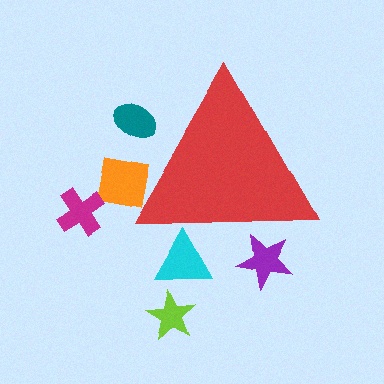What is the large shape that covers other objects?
A red triangle.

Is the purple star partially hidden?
Yes, the purple star is partially hidden behind the red triangle.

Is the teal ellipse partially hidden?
Yes, the teal ellipse is partially hidden behind the red triangle.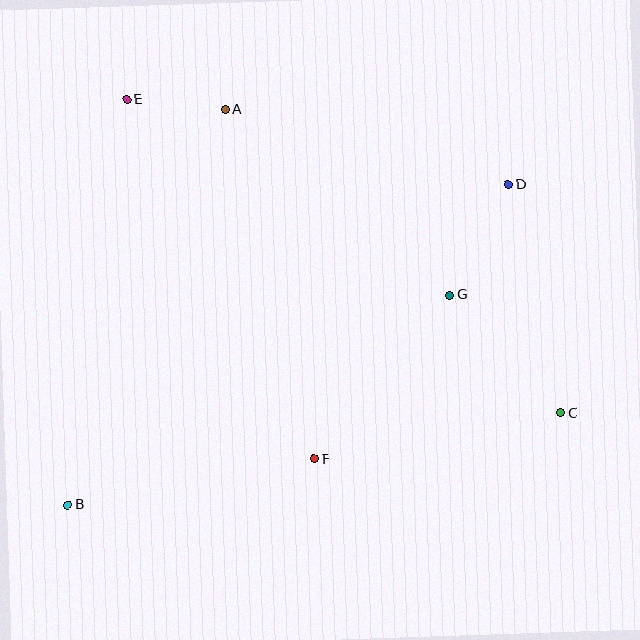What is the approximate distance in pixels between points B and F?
The distance between B and F is approximately 250 pixels.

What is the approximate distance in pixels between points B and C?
The distance between B and C is approximately 501 pixels.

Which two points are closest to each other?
Points A and E are closest to each other.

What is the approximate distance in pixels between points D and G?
The distance between D and G is approximately 125 pixels.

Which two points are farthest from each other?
Points B and D are farthest from each other.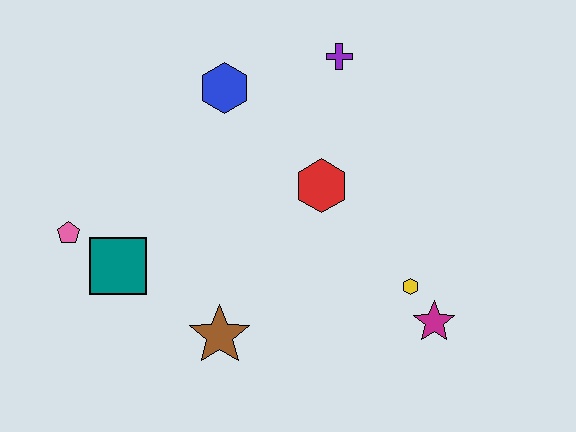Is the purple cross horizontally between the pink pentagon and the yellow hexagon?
Yes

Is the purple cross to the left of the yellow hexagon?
Yes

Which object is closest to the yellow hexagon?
The magenta star is closest to the yellow hexagon.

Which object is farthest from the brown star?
The purple cross is farthest from the brown star.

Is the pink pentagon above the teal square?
Yes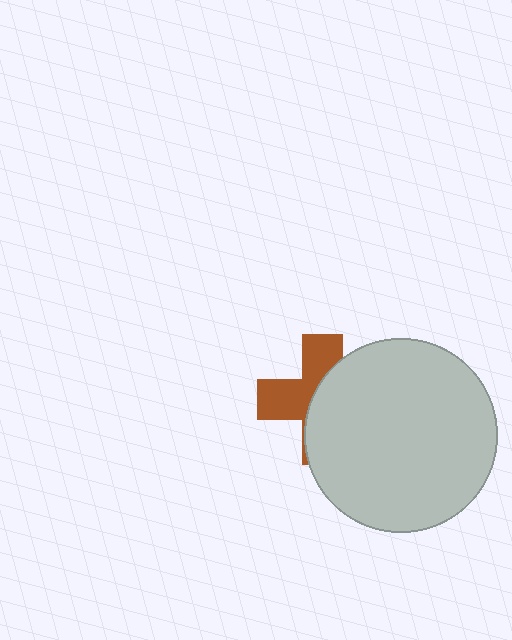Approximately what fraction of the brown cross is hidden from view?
Roughly 56% of the brown cross is hidden behind the light gray circle.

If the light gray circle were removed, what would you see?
You would see the complete brown cross.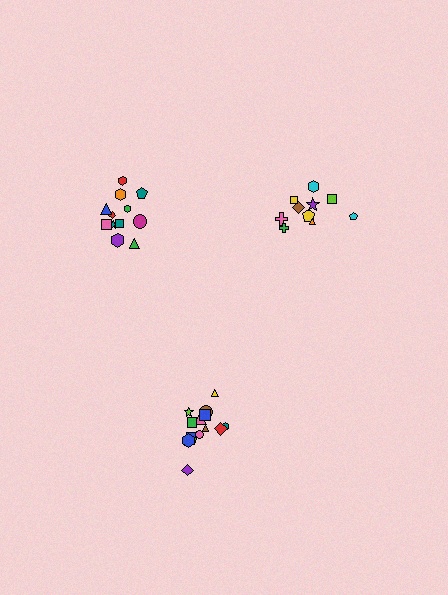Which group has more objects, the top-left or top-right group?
The top-left group.